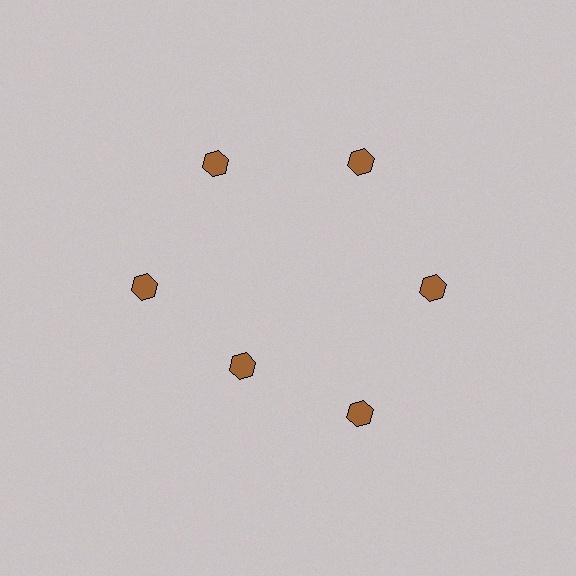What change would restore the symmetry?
The symmetry would be restored by moving it outward, back onto the ring so that all 6 hexagons sit at equal angles and equal distance from the center.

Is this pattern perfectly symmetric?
No. The 6 brown hexagons are arranged in a ring, but one element near the 7 o'clock position is pulled inward toward the center, breaking the 6-fold rotational symmetry.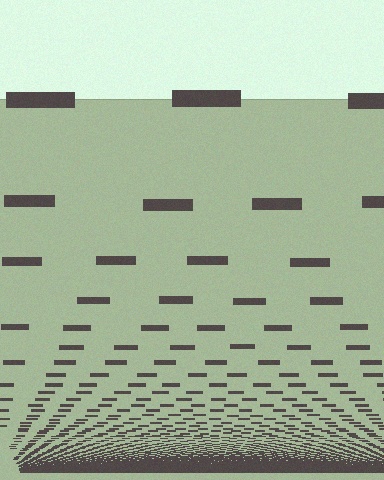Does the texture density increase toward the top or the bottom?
Density increases toward the bottom.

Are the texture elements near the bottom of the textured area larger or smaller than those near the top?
Smaller. The gradient is inverted — elements near the bottom are smaller and denser.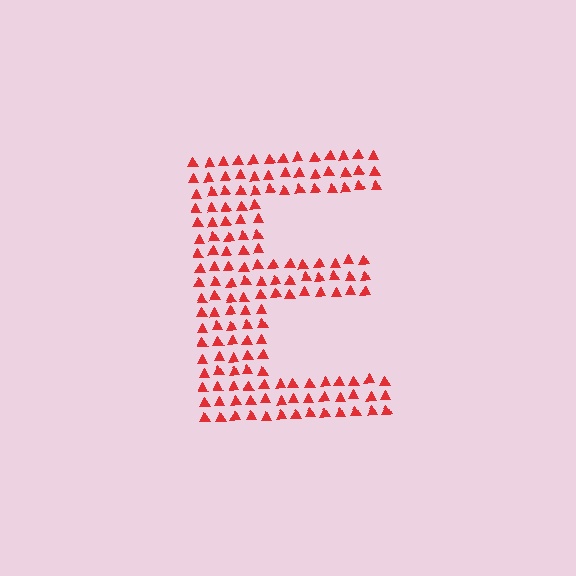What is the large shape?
The large shape is the letter E.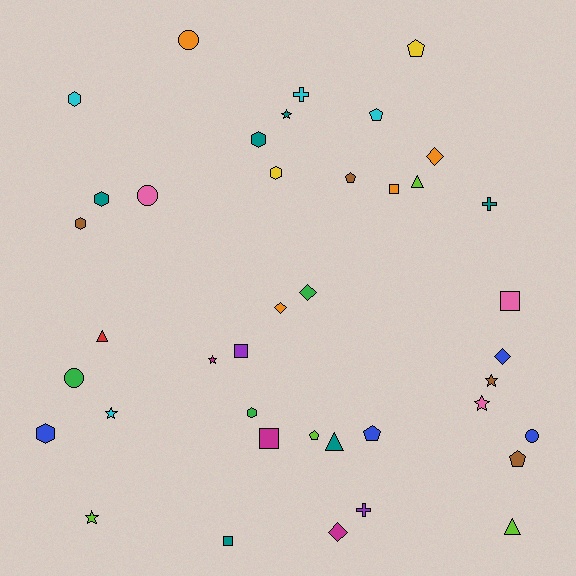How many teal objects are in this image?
There are 6 teal objects.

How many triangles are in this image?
There are 4 triangles.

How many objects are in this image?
There are 40 objects.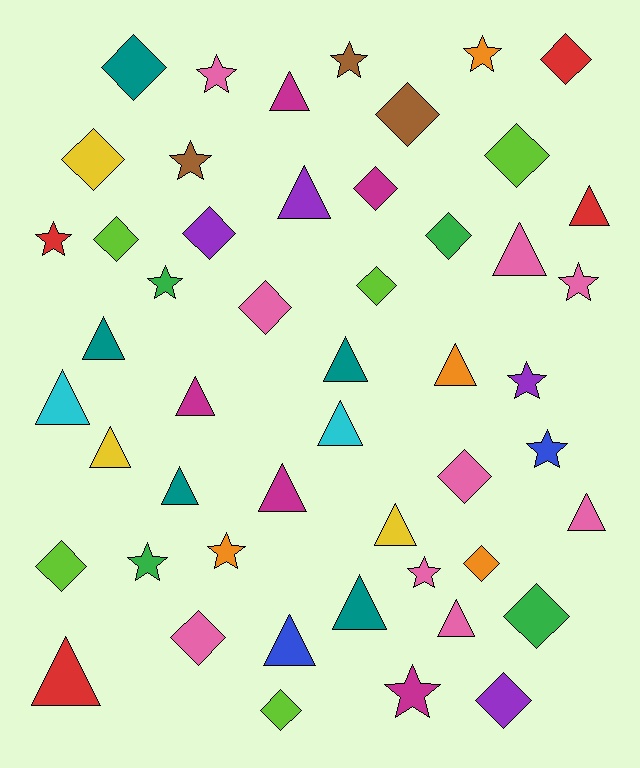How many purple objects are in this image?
There are 4 purple objects.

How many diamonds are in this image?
There are 18 diamonds.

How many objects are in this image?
There are 50 objects.